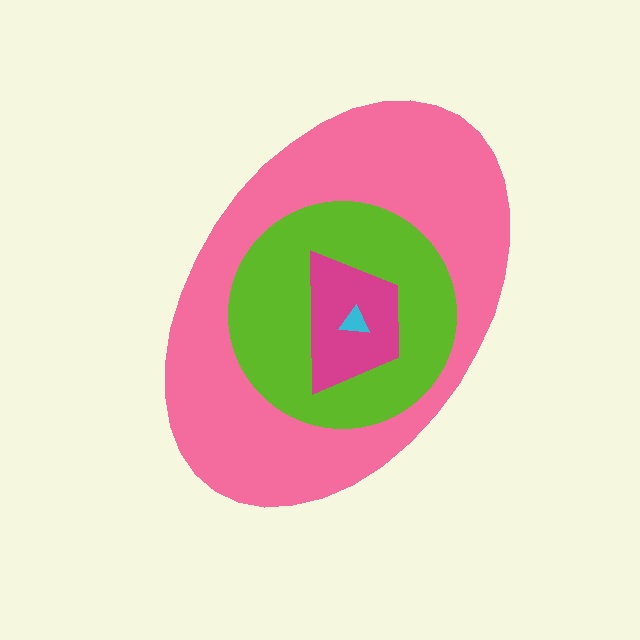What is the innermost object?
The cyan triangle.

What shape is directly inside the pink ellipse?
The lime circle.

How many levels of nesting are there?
4.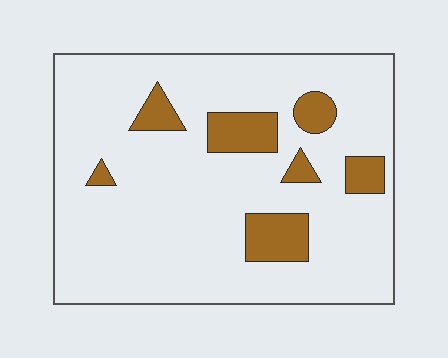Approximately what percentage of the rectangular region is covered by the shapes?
Approximately 15%.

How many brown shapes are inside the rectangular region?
7.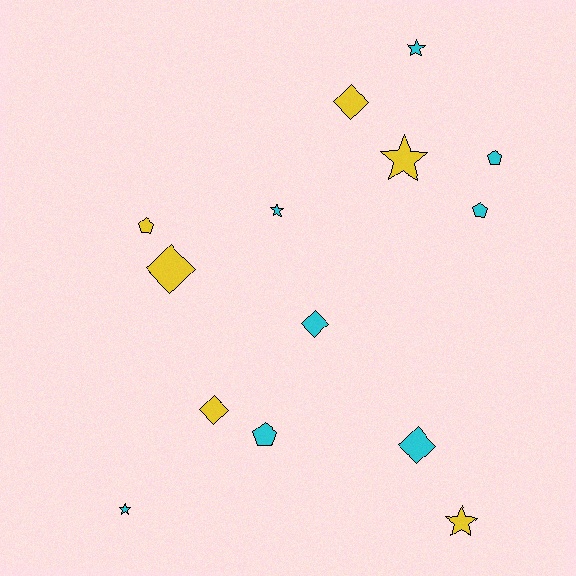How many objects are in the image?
There are 14 objects.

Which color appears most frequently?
Cyan, with 8 objects.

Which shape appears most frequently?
Diamond, with 5 objects.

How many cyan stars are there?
There are 3 cyan stars.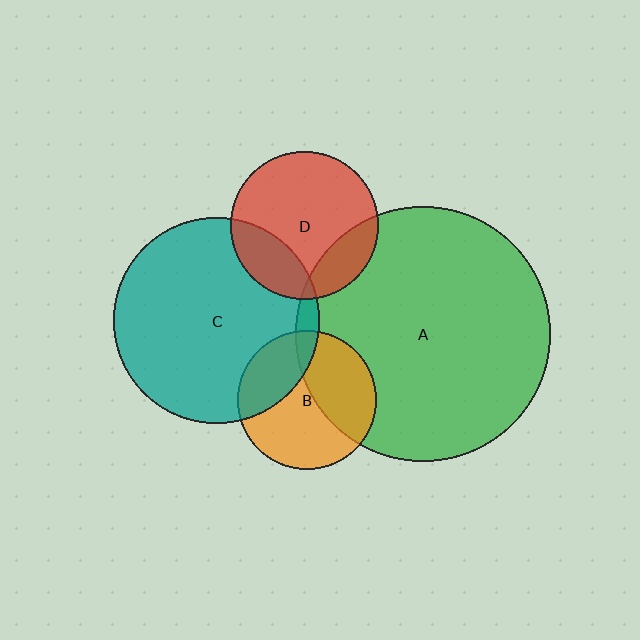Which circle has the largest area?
Circle A (green).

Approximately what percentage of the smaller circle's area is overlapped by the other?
Approximately 25%.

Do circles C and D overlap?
Yes.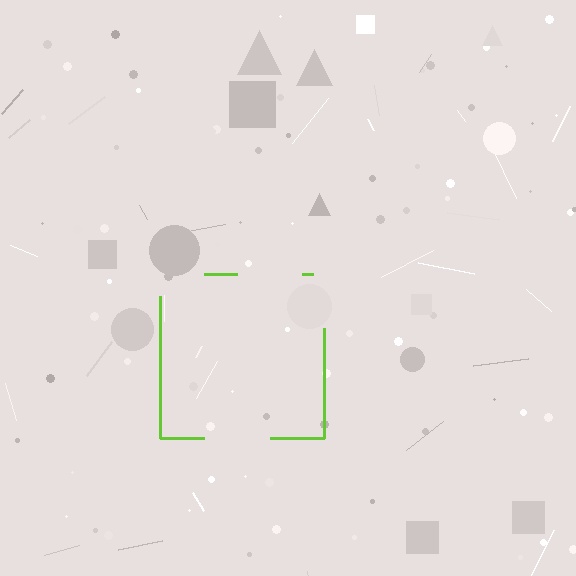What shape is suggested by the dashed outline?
The dashed outline suggests a square.